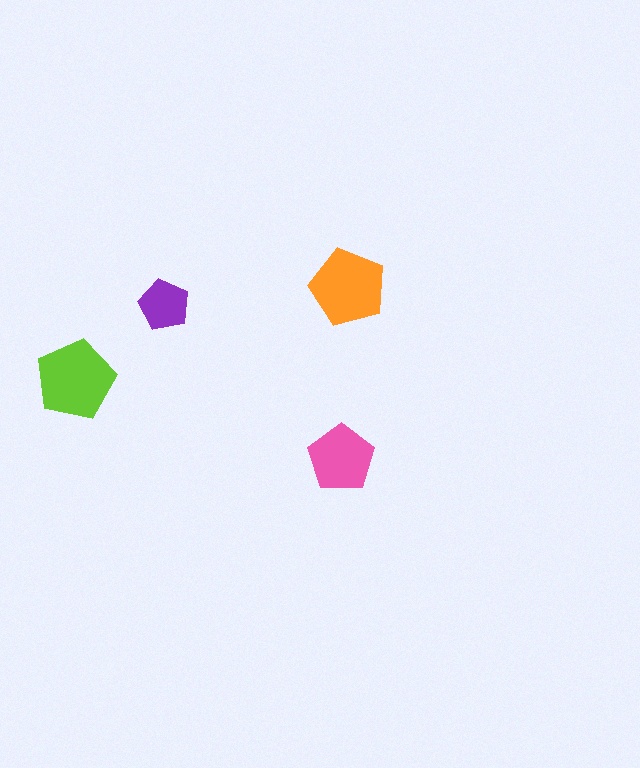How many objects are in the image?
There are 4 objects in the image.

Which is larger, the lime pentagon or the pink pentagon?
The lime one.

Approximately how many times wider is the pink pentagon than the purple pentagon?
About 1.5 times wider.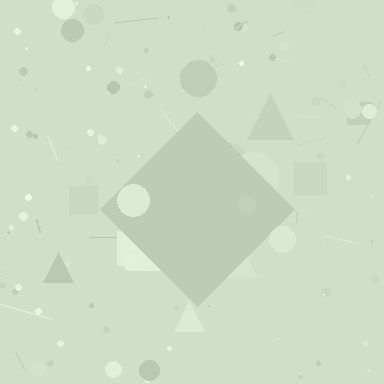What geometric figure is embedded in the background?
A diamond is embedded in the background.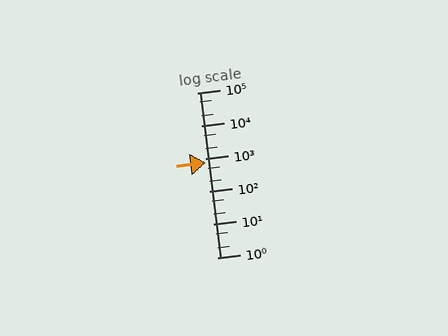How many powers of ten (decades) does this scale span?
The scale spans 5 decades, from 1 to 100000.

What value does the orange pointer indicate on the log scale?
The pointer indicates approximately 770.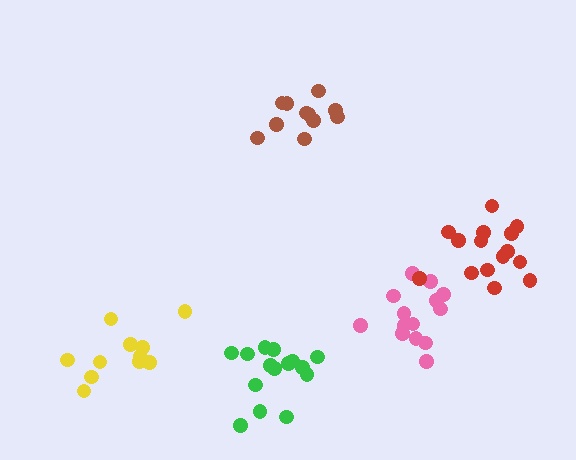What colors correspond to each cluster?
The clusters are colored: yellow, green, brown, pink, red.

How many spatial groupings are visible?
There are 5 spatial groupings.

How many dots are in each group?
Group 1: 11 dots, Group 2: 15 dots, Group 3: 11 dots, Group 4: 14 dots, Group 5: 15 dots (66 total).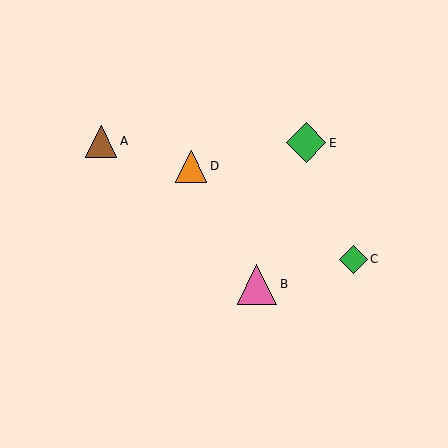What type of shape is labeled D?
Shape D is an orange triangle.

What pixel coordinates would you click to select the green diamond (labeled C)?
Click at (353, 259) to select the green diamond C.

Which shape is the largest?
The green diamond (labeled E) is the largest.